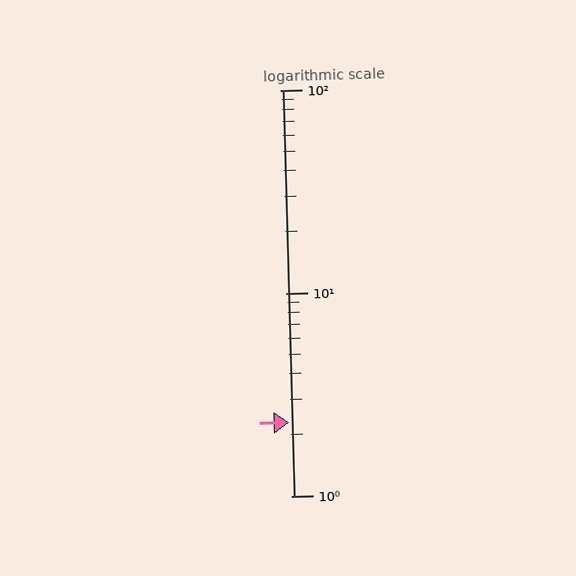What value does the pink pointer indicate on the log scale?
The pointer indicates approximately 2.3.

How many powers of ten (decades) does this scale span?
The scale spans 2 decades, from 1 to 100.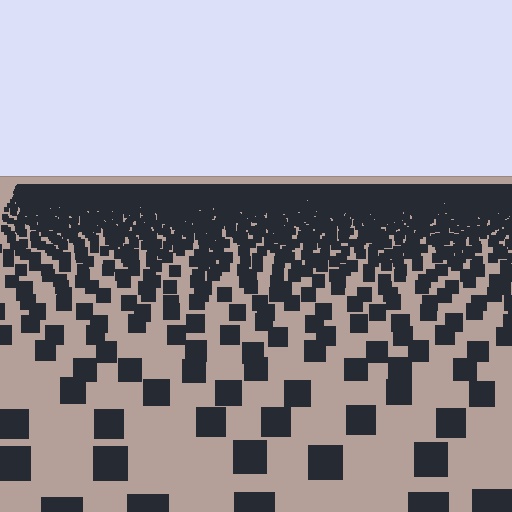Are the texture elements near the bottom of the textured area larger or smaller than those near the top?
Larger. Near the bottom, elements are closer to the viewer and appear at a bigger on-screen size.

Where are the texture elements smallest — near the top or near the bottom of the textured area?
Near the top.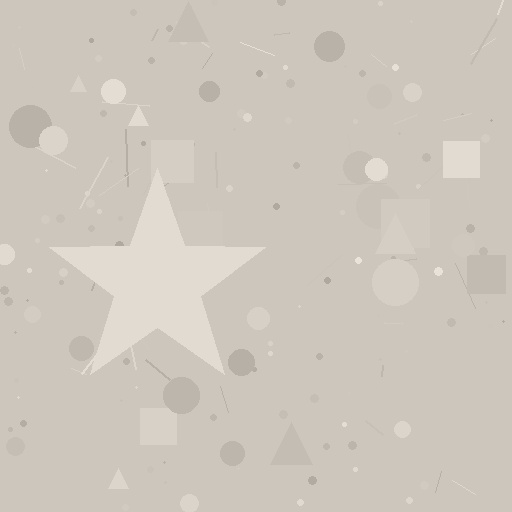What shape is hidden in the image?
A star is hidden in the image.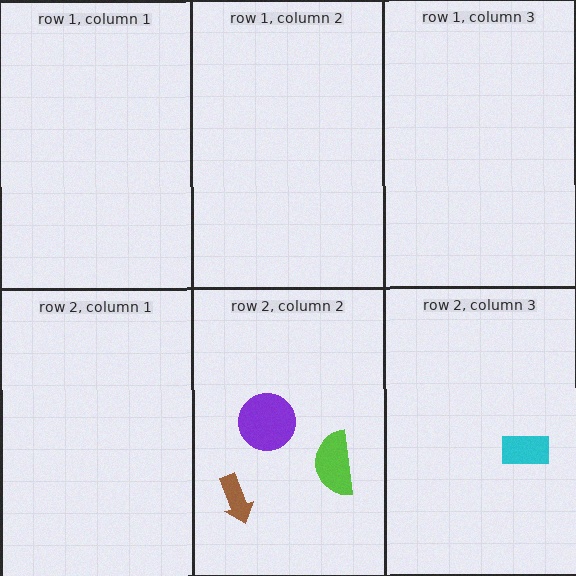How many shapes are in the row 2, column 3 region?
1.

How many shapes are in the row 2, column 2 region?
3.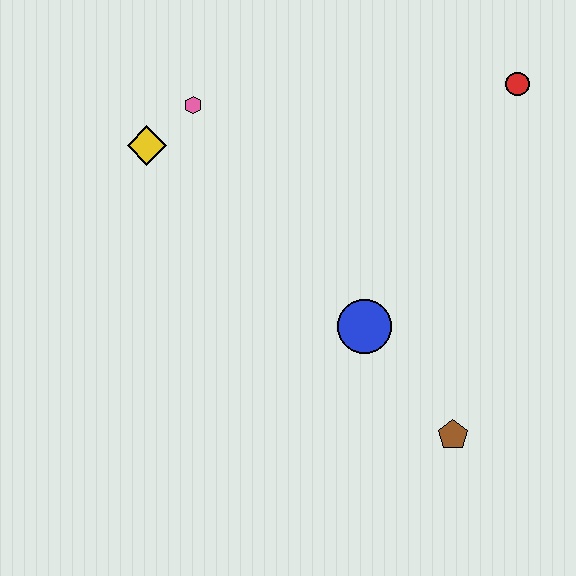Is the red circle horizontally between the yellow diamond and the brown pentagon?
No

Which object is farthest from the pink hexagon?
The brown pentagon is farthest from the pink hexagon.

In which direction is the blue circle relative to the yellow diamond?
The blue circle is to the right of the yellow diamond.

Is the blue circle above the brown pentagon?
Yes